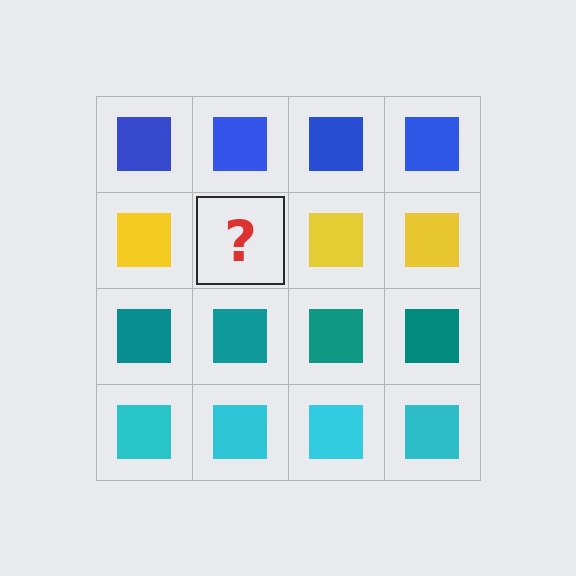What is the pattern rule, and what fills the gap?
The rule is that each row has a consistent color. The gap should be filled with a yellow square.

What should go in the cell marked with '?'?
The missing cell should contain a yellow square.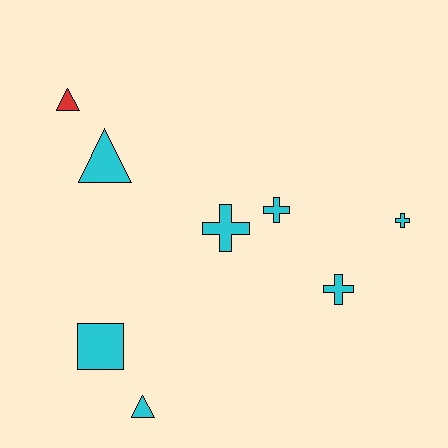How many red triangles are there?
There is 1 red triangle.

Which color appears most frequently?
Cyan, with 7 objects.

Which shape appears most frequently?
Cross, with 4 objects.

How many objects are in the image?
There are 8 objects.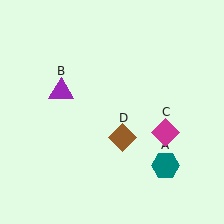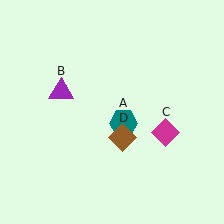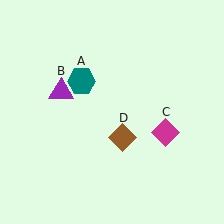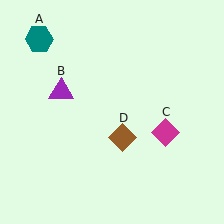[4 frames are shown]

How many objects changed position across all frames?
1 object changed position: teal hexagon (object A).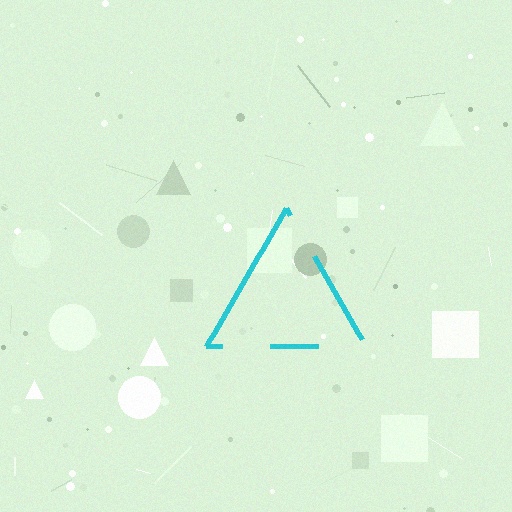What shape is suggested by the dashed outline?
The dashed outline suggests a triangle.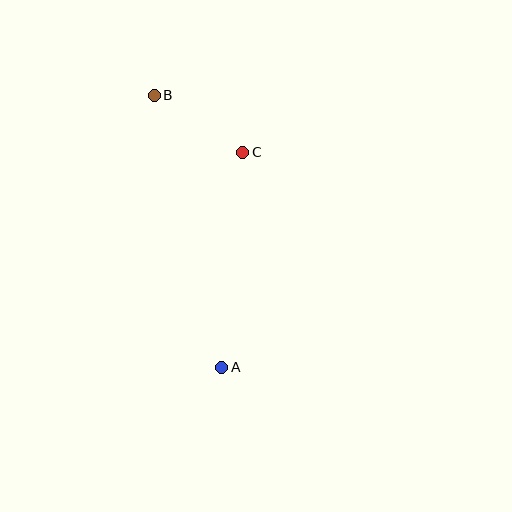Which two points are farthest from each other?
Points A and B are farthest from each other.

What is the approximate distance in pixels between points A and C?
The distance between A and C is approximately 216 pixels.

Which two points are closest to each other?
Points B and C are closest to each other.